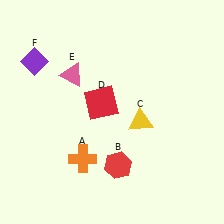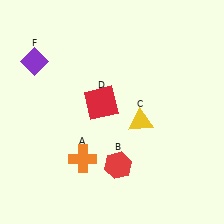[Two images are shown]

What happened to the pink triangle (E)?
The pink triangle (E) was removed in Image 2. It was in the top-left area of Image 1.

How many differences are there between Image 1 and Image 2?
There is 1 difference between the two images.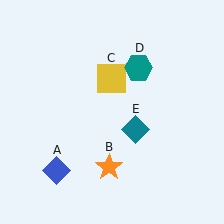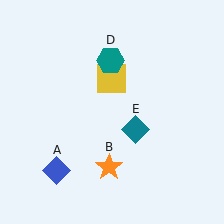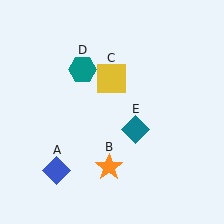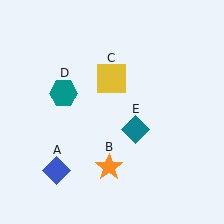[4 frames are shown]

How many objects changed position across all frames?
1 object changed position: teal hexagon (object D).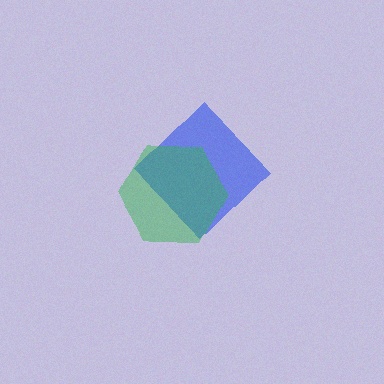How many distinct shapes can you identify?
There are 2 distinct shapes: a blue diamond, a green hexagon.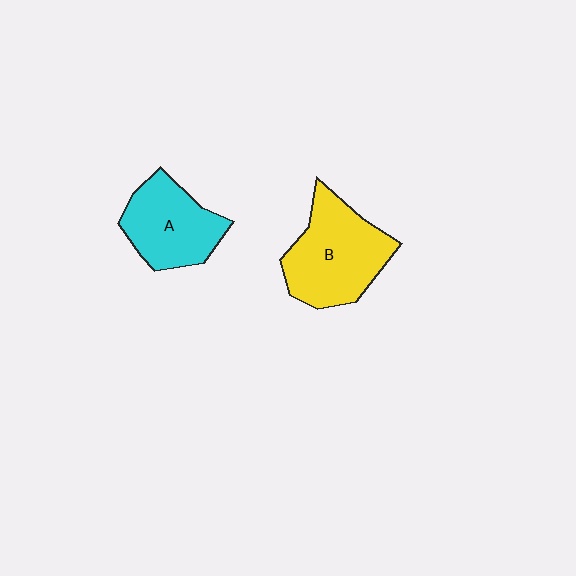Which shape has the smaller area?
Shape A (cyan).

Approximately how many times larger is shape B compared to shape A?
Approximately 1.3 times.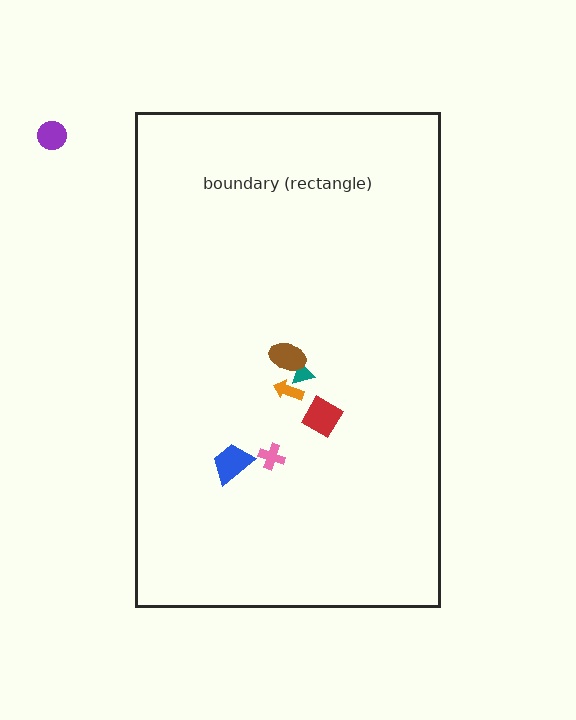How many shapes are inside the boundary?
6 inside, 1 outside.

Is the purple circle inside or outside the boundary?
Outside.